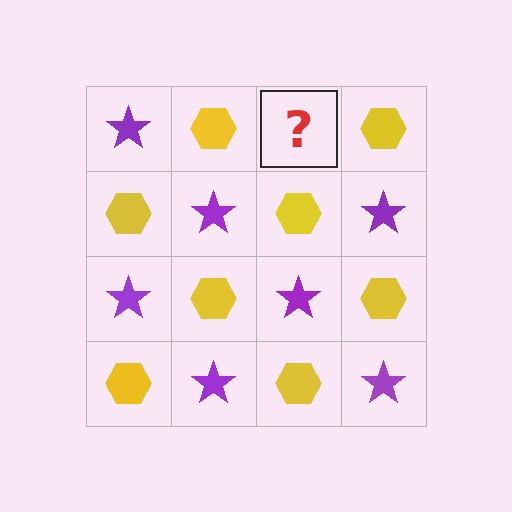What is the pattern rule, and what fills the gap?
The rule is that it alternates purple star and yellow hexagon in a checkerboard pattern. The gap should be filled with a purple star.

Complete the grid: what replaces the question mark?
The question mark should be replaced with a purple star.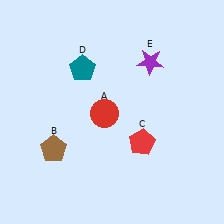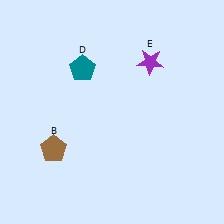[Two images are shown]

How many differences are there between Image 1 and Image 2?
There are 2 differences between the two images.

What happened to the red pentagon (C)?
The red pentagon (C) was removed in Image 2. It was in the bottom-right area of Image 1.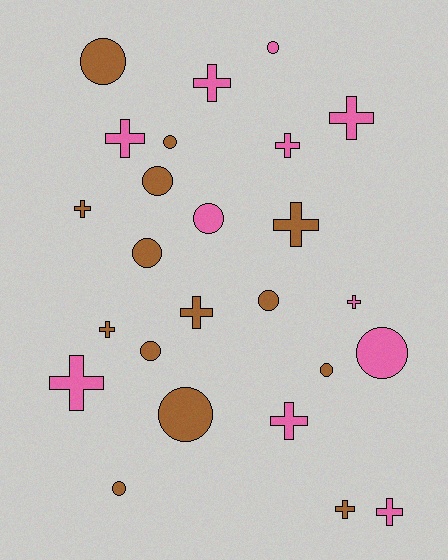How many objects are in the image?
There are 25 objects.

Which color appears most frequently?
Brown, with 14 objects.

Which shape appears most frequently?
Cross, with 13 objects.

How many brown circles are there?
There are 9 brown circles.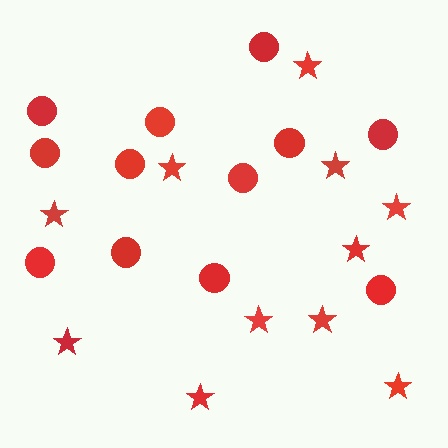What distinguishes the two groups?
There are 2 groups: one group of stars (11) and one group of circles (12).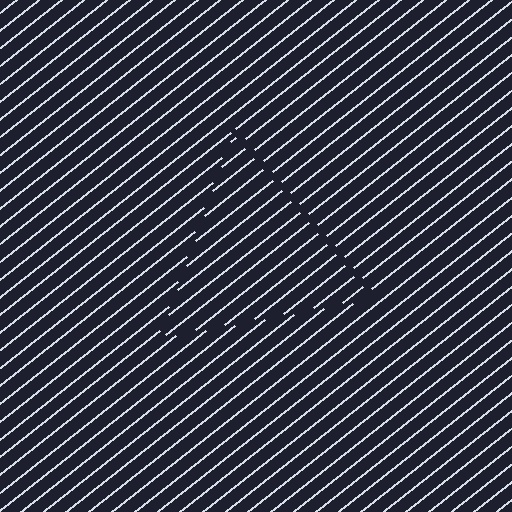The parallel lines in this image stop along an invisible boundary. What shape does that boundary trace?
An illusory triangle. The interior of the shape contains the same grating, shifted by half a period — the contour is defined by the phase discontinuity where line-ends from the inner and outer gratings abut.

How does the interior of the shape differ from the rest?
The interior of the shape contains the same grating, shifted by half a period — the contour is defined by the phase discontinuity where line-ends from the inner and outer gratings abut.